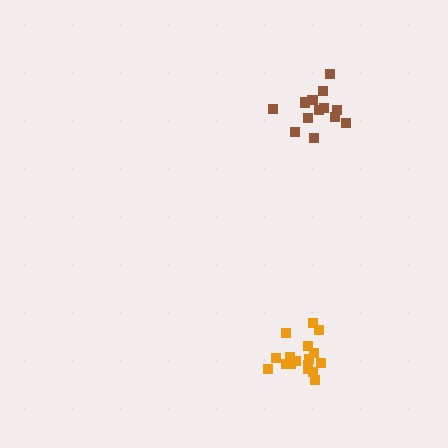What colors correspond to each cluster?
The clusters are colored: orange, brown.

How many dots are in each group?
Group 1: 17 dots, Group 2: 13 dots (30 total).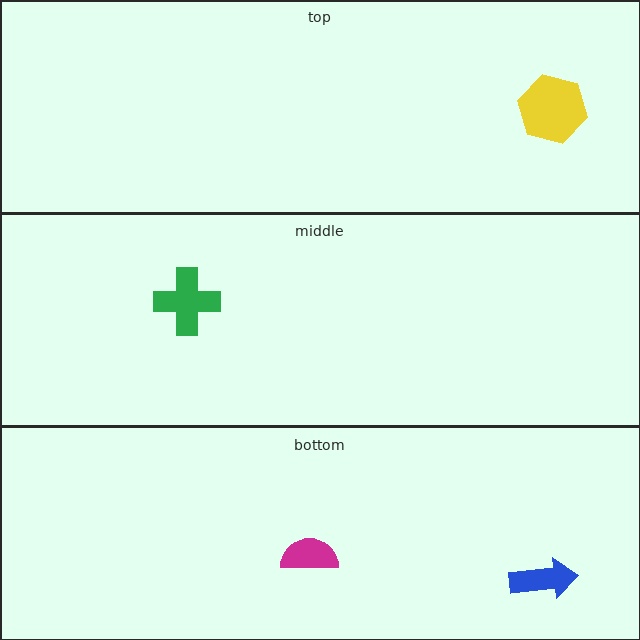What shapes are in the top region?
The yellow hexagon.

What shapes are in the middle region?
The green cross.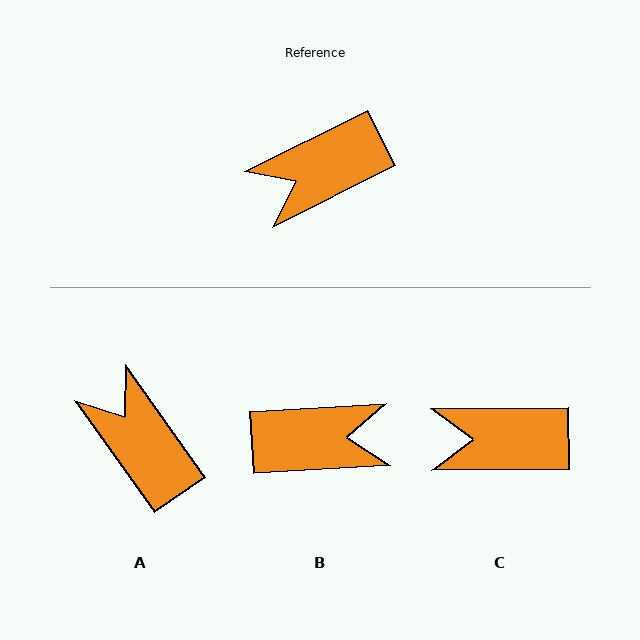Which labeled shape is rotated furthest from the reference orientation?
B, about 157 degrees away.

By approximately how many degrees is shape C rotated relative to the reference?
Approximately 26 degrees clockwise.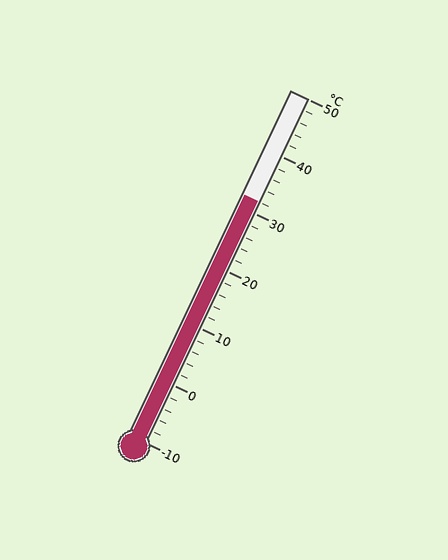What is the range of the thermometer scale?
The thermometer scale ranges from -10°C to 50°C.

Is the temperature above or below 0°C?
The temperature is above 0°C.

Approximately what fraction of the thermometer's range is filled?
The thermometer is filled to approximately 70% of its range.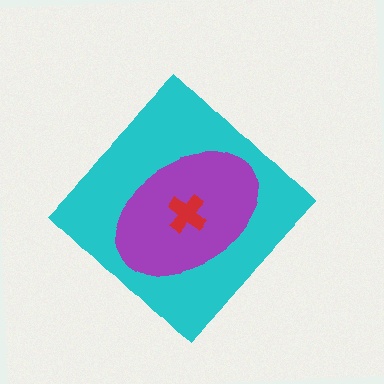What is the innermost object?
The red cross.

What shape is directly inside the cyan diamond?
The purple ellipse.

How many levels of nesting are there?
3.